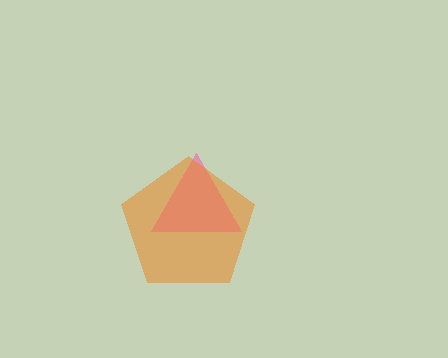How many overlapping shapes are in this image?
There are 2 overlapping shapes in the image.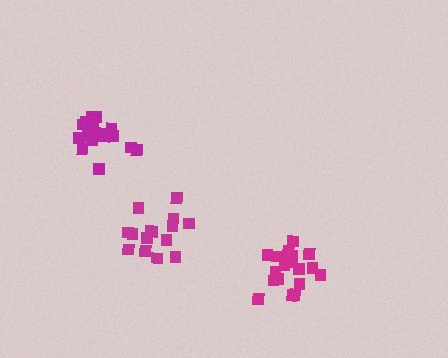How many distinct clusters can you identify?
There are 3 distinct clusters.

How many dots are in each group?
Group 1: 19 dots, Group 2: 15 dots, Group 3: 19 dots (53 total).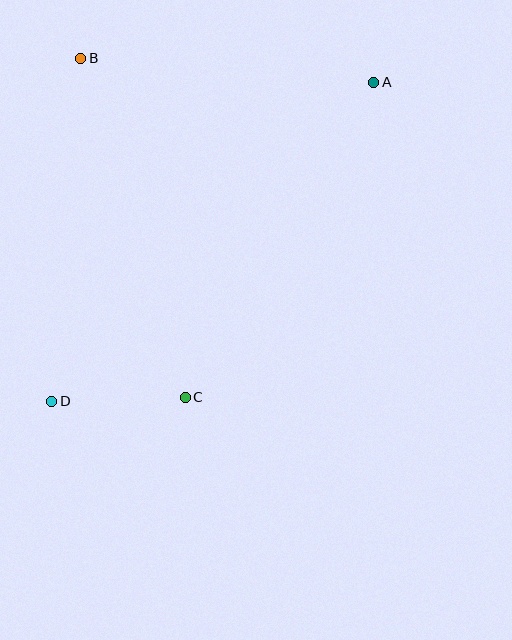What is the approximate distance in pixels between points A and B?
The distance between A and B is approximately 294 pixels.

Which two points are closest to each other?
Points C and D are closest to each other.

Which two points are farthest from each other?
Points A and D are farthest from each other.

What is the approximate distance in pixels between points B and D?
The distance between B and D is approximately 344 pixels.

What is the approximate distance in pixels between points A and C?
The distance between A and C is approximately 367 pixels.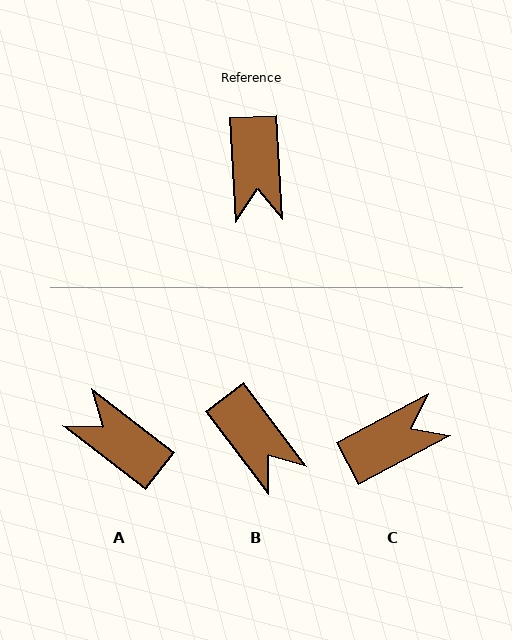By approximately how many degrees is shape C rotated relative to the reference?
Approximately 115 degrees counter-clockwise.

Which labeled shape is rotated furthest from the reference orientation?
A, about 131 degrees away.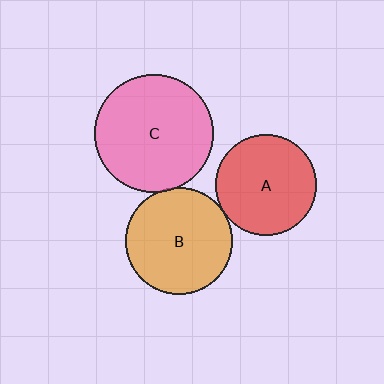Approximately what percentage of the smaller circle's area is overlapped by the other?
Approximately 5%.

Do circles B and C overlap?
Yes.